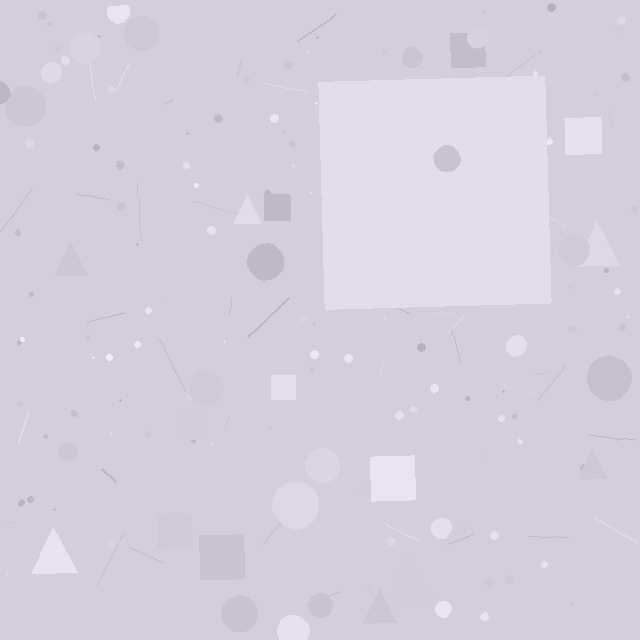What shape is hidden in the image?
A square is hidden in the image.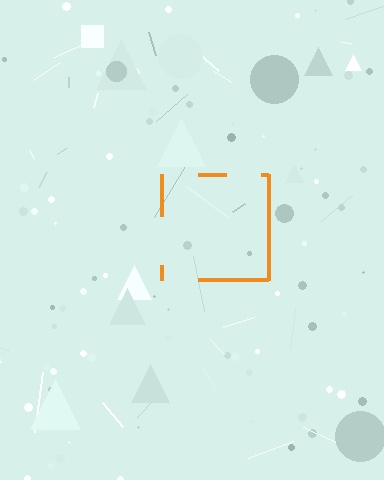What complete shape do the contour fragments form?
The contour fragments form a square.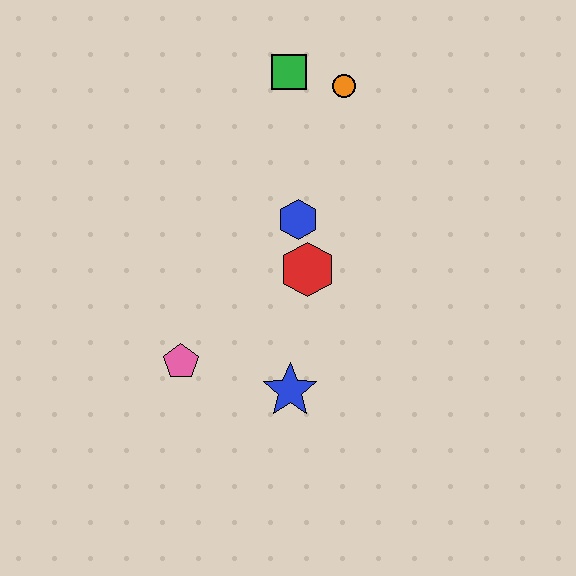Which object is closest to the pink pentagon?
The blue star is closest to the pink pentagon.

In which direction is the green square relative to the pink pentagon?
The green square is above the pink pentagon.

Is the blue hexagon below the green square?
Yes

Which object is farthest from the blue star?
The green square is farthest from the blue star.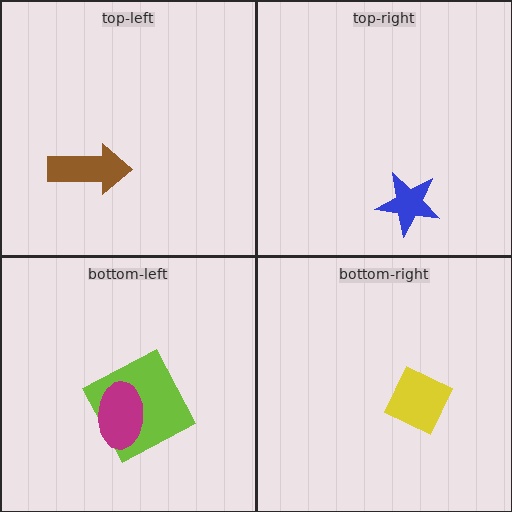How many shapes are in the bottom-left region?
2.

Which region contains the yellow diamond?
The bottom-right region.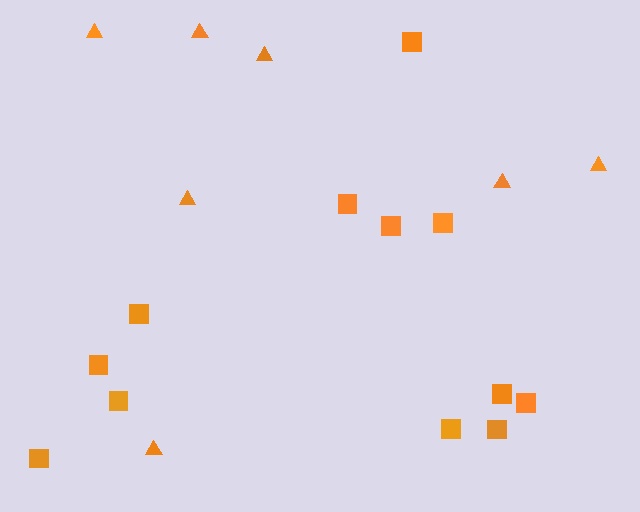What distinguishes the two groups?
There are 2 groups: one group of triangles (7) and one group of squares (12).